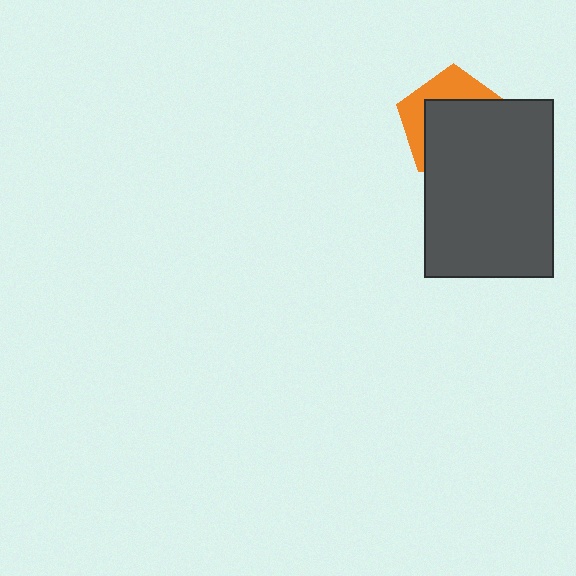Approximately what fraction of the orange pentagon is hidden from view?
Roughly 64% of the orange pentagon is hidden behind the dark gray rectangle.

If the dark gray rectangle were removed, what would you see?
You would see the complete orange pentagon.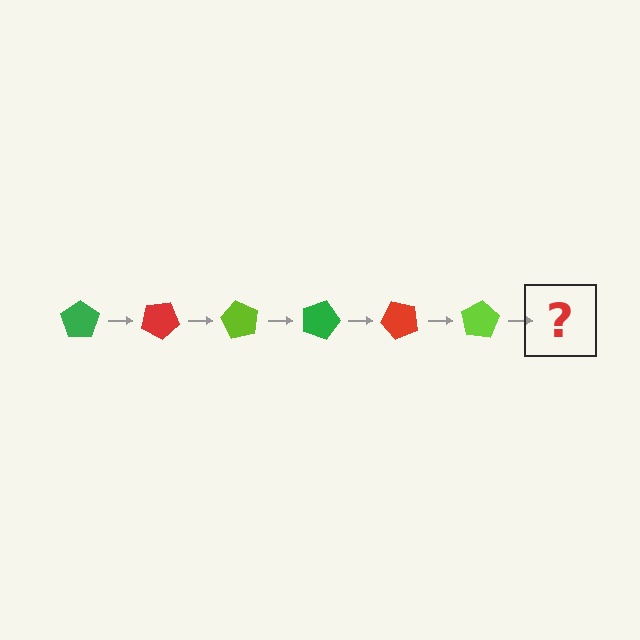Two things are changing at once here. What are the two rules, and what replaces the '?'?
The two rules are that it rotates 30 degrees each step and the color cycles through green, red, and lime. The '?' should be a green pentagon, rotated 180 degrees from the start.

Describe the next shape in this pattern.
It should be a green pentagon, rotated 180 degrees from the start.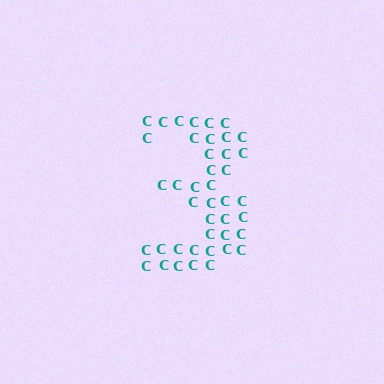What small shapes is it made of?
It is made of small letter C's.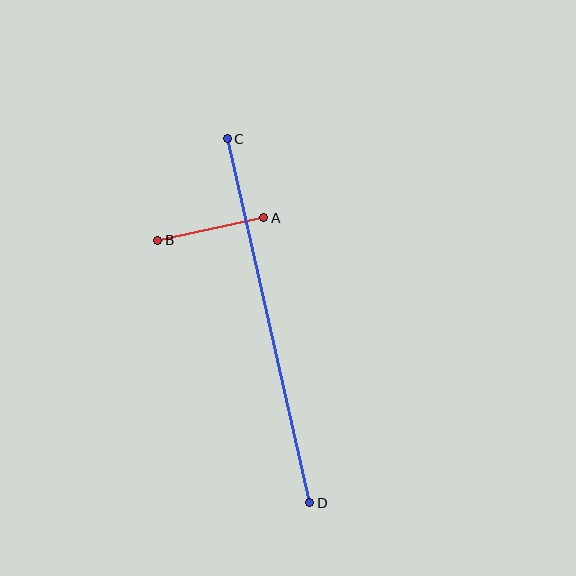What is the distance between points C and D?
The distance is approximately 373 pixels.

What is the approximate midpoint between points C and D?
The midpoint is at approximately (268, 321) pixels.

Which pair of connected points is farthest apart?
Points C and D are farthest apart.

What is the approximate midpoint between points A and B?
The midpoint is at approximately (211, 229) pixels.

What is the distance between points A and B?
The distance is approximately 109 pixels.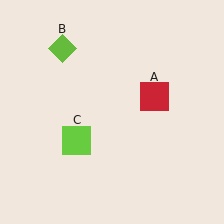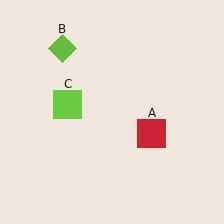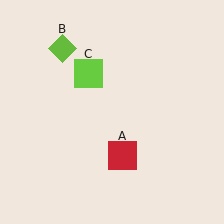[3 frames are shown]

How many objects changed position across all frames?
2 objects changed position: red square (object A), lime square (object C).